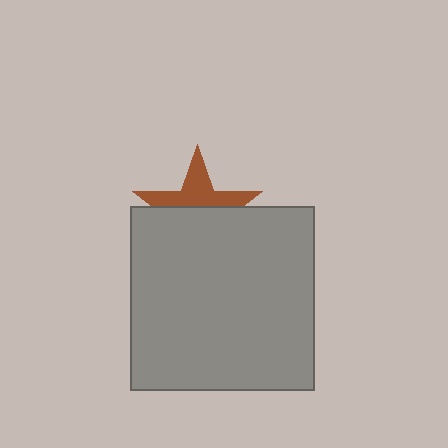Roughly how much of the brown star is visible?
A small part of it is visible (roughly 43%).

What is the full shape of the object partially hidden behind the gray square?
The partially hidden object is a brown star.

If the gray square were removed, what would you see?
You would see the complete brown star.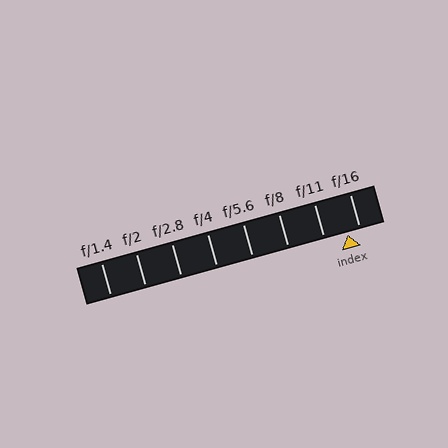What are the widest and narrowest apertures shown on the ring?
The widest aperture shown is f/1.4 and the narrowest is f/16.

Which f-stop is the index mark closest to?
The index mark is closest to f/16.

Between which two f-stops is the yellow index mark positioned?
The index mark is between f/11 and f/16.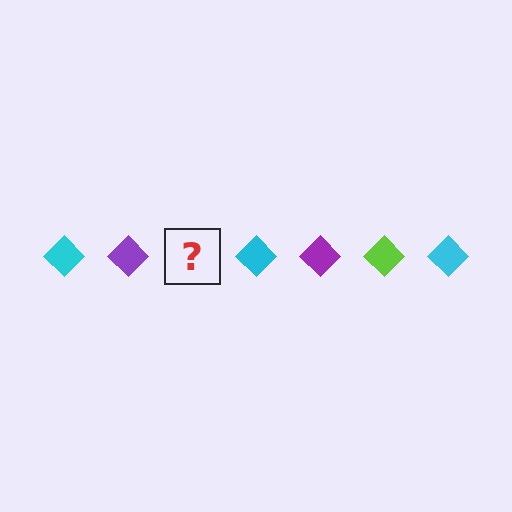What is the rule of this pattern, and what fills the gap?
The rule is that the pattern cycles through cyan, purple, lime diamonds. The gap should be filled with a lime diamond.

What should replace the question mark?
The question mark should be replaced with a lime diamond.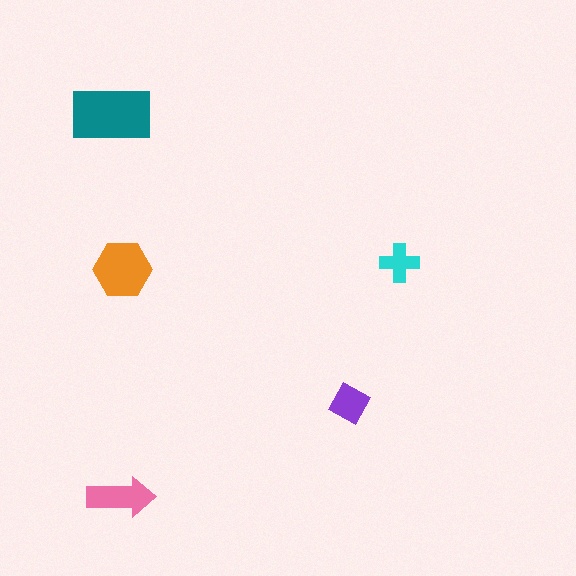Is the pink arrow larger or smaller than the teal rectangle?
Smaller.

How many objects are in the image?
There are 5 objects in the image.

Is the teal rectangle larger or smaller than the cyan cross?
Larger.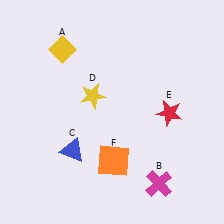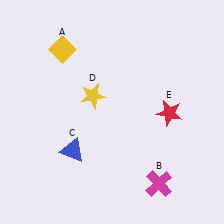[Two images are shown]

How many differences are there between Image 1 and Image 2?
There is 1 difference between the two images.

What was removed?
The orange square (F) was removed in Image 2.